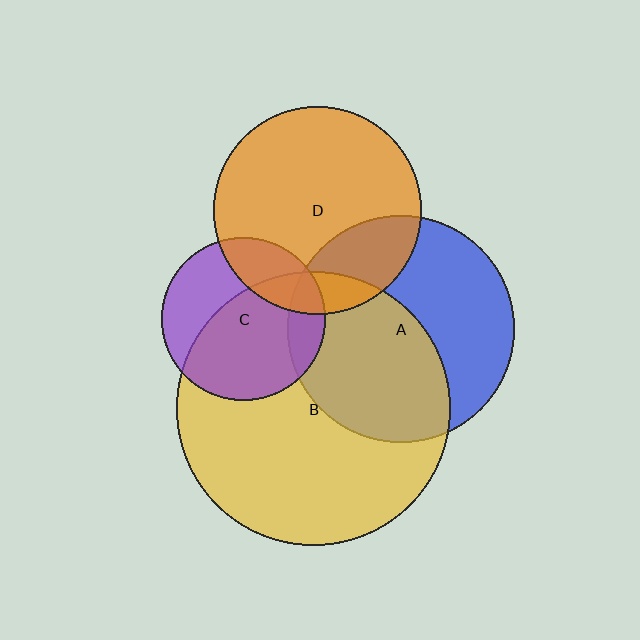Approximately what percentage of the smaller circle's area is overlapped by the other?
Approximately 25%.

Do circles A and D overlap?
Yes.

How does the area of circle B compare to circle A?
Approximately 1.5 times.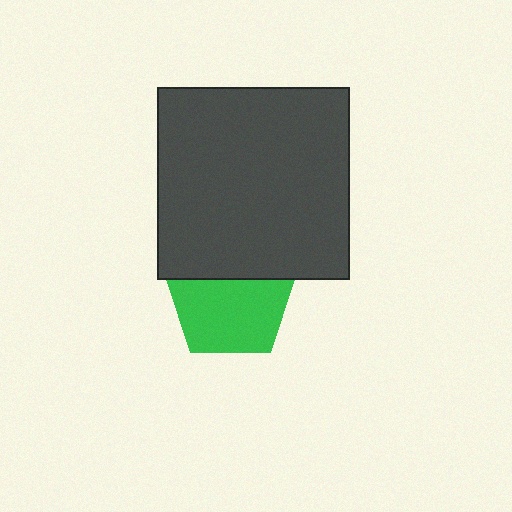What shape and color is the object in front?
The object in front is a dark gray square.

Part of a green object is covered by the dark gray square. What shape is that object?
It is a pentagon.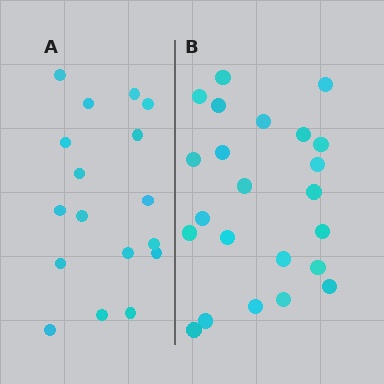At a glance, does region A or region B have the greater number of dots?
Region B (the right region) has more dots.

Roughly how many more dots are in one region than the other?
Region B has about 6 more dots than region A.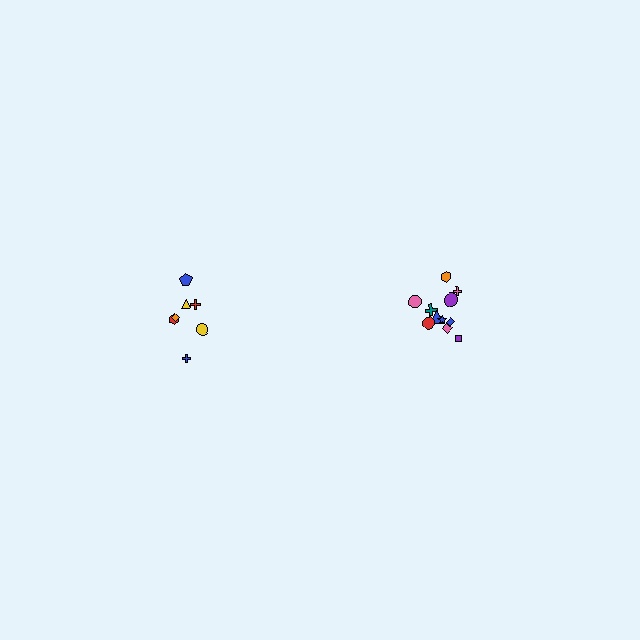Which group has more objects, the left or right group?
The right group.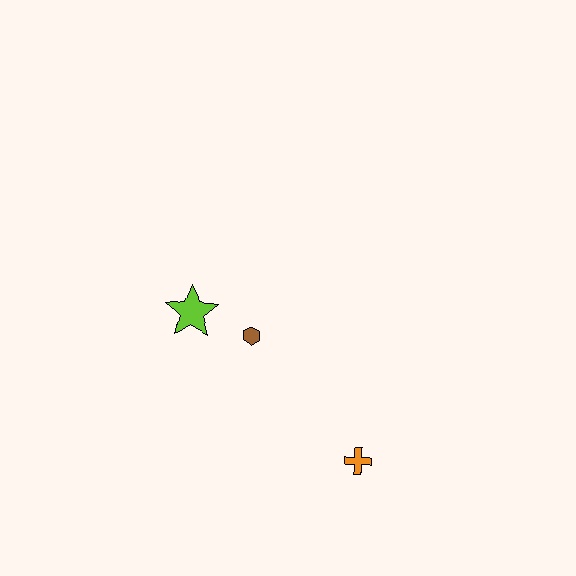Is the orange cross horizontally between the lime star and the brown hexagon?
No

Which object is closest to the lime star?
The brown hexagon is closest to the lime star.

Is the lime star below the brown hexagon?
No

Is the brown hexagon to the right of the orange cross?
No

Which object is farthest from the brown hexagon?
The orange cross is farthest from the brown hexagon.